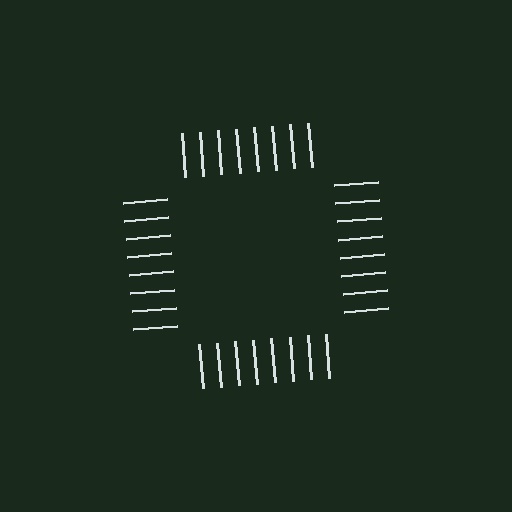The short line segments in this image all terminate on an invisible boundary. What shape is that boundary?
An illusory square — the line segments terminate on its edges but no continuous stroke is drawn.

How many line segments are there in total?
32 — 8 along each of the 4 edges.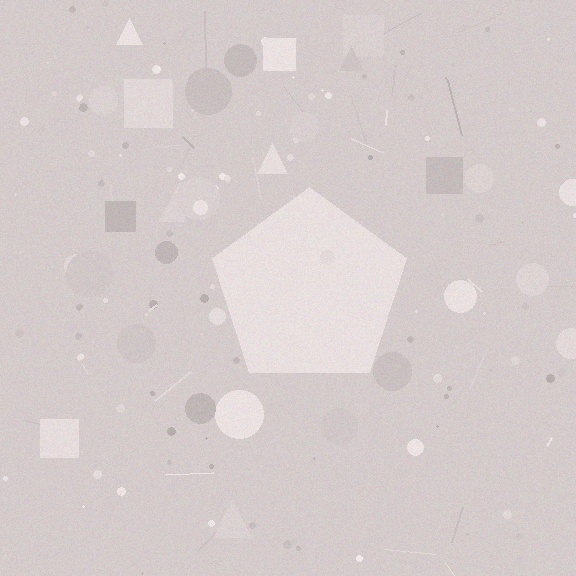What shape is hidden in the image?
A pentagon is hidden in the image.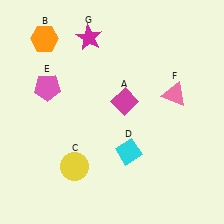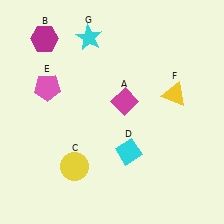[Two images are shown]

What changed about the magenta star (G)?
In Image 1, G is magenta. In Image 2, it changed to cyan.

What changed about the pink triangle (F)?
In Image 1, F is pink. In Image 2, it changed to yellow.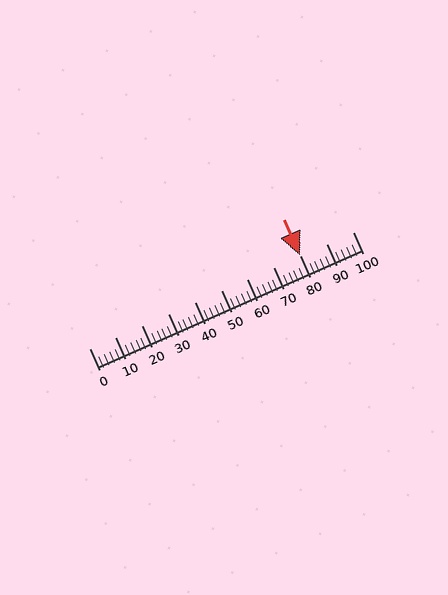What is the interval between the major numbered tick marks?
The major tick marks are spaced 10 units apart.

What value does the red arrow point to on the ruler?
The red arrow points to approximately 80.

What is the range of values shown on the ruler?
The ruler shows values from 0 to 100.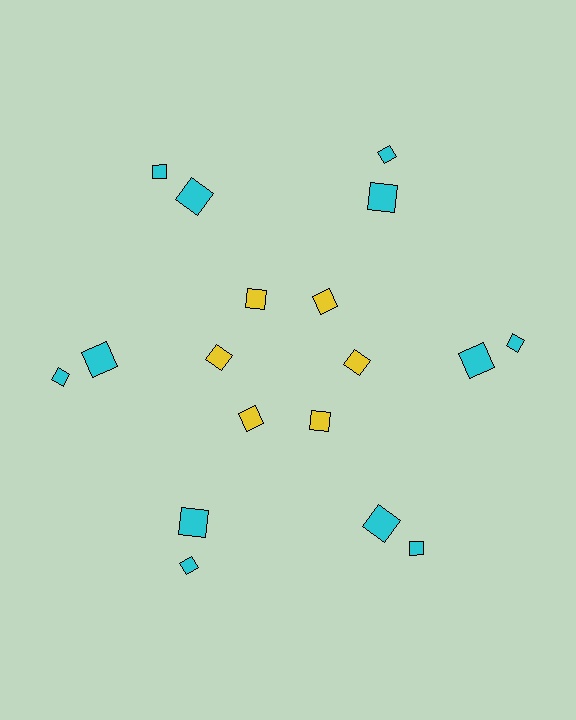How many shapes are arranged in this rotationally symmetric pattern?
There are 18 shapes, arranged in 6 groups of 3.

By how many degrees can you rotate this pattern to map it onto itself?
The pattern maps onto itself every 60 degrees of rotation.